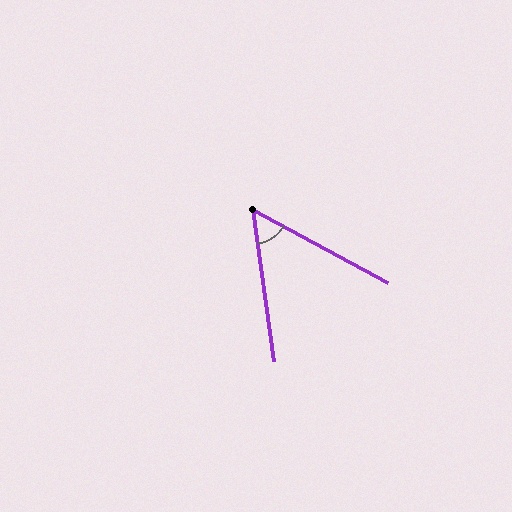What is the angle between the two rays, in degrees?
Approximately 54 degrees.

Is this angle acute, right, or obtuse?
It is acute.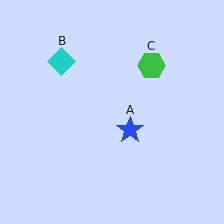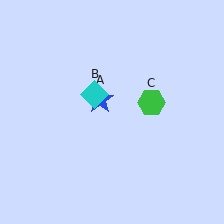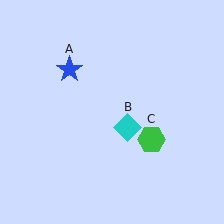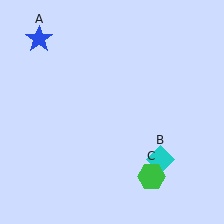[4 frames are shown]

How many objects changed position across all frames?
3 objects changed position: blue star (object A), cyan diamond (object B), green hexagon (object C).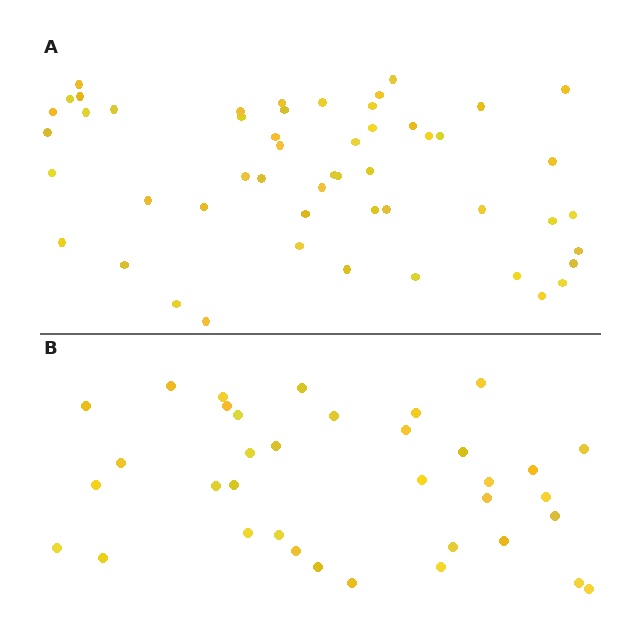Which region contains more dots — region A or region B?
Region A (the top region) has more dots.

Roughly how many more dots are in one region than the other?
Region A has approximately 15 more dots than region B.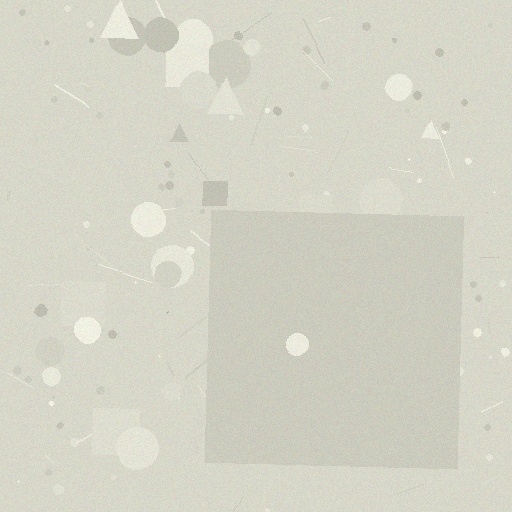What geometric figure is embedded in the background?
A square is embedded in the background.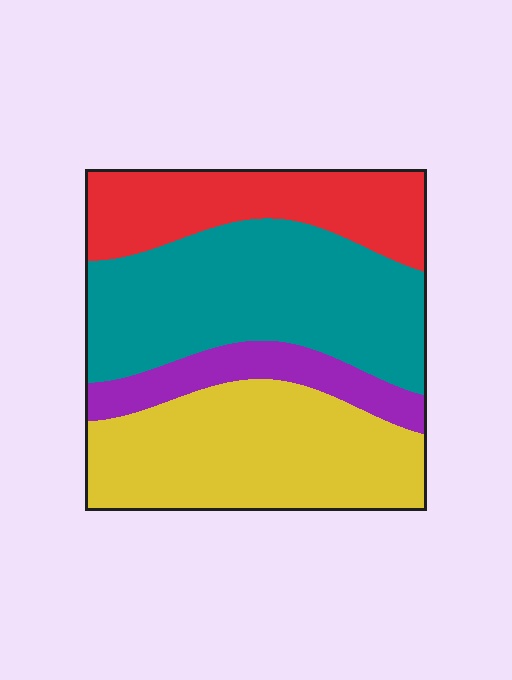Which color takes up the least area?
Purple, at roughly 10%.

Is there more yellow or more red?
Yellow.